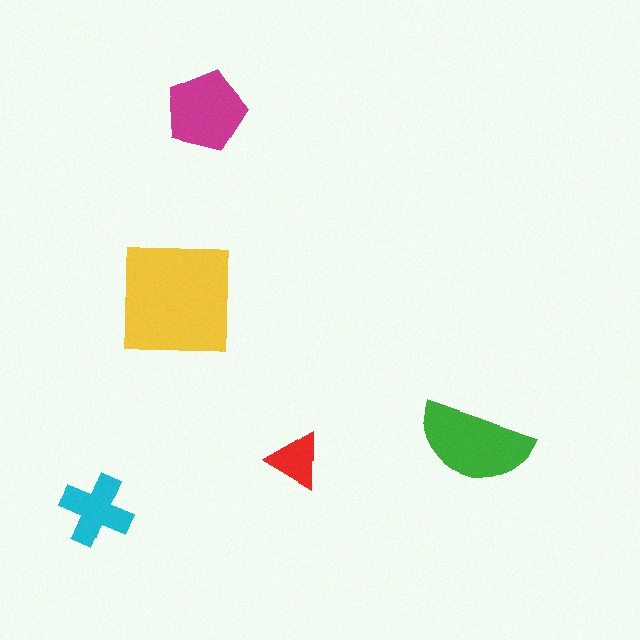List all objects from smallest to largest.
The red triangle, the cyan cross, the magenta pentagon, the green semicircle, the yellow square.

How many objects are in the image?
There are 5 objects in the image.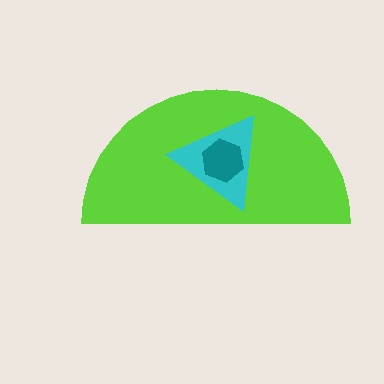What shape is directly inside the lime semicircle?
The cyan triangle.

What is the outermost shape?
The lime semicircle.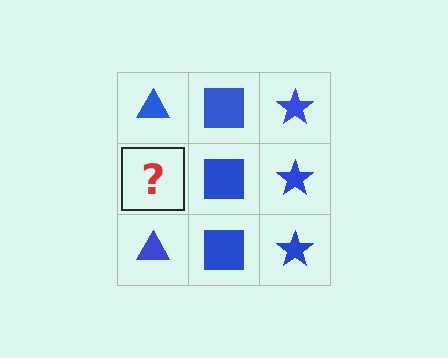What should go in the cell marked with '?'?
The missing cell should contain a blue triangle.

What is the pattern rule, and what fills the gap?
The rule is that each column has a consistent shape. The gap should be filled with a blue triangle.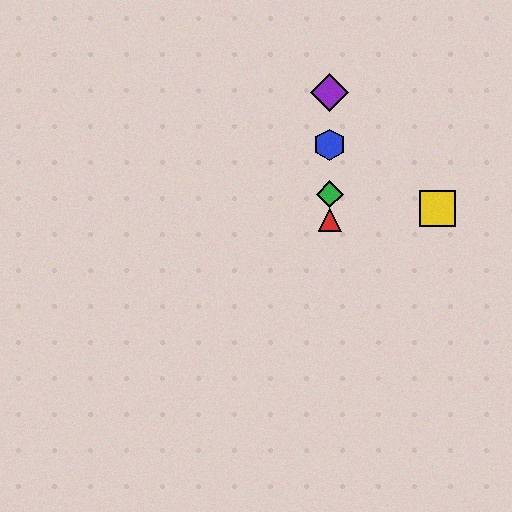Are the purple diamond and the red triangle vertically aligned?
Yes, both are at x≈330.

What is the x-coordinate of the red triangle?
The red triangle is at x≈330.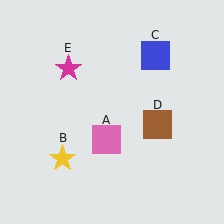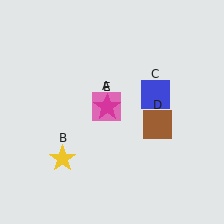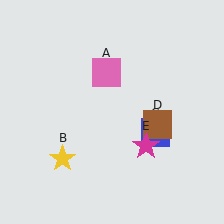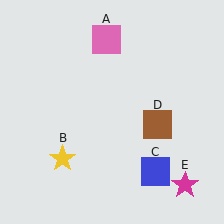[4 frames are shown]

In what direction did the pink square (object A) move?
The pink square (object A) moved up.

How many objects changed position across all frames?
3 objects changed position: pink square (object A), blue square (object C), magenta star (object E).